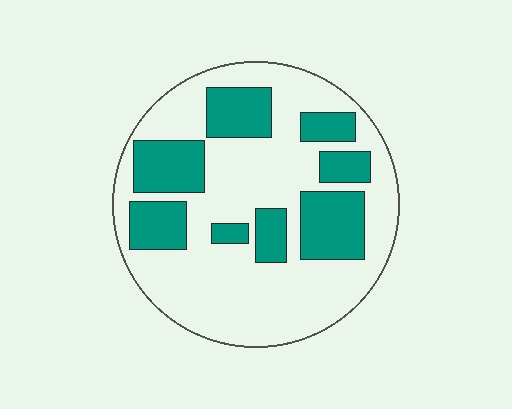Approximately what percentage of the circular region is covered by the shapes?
Approximately 30%.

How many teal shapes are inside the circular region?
8.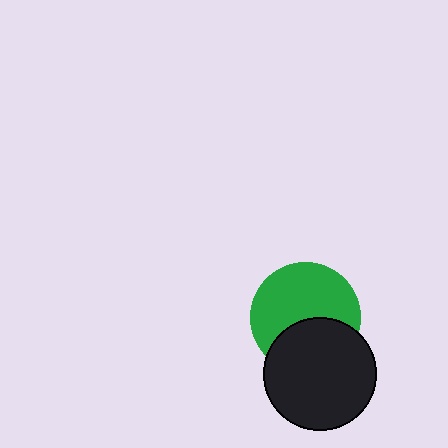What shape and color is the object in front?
The object in front is a black circle.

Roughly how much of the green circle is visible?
About half of it is visible (roughly 62%).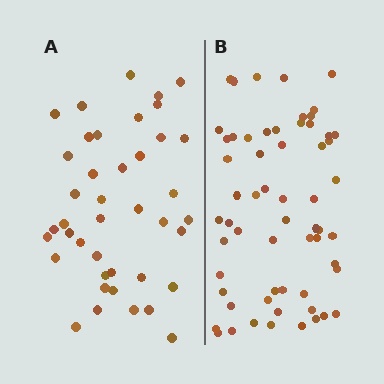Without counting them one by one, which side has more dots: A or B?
Region B (the right region) has more dots.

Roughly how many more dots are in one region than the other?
Region B has approximately 20 more dots than region A.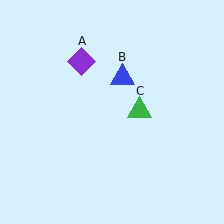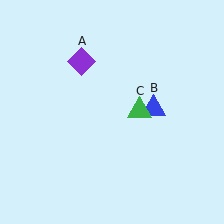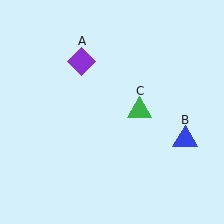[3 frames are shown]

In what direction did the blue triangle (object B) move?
The blue triangle (object B) moved down and to the right.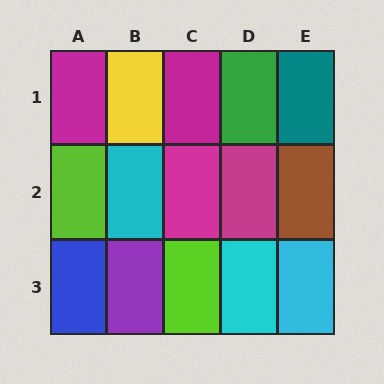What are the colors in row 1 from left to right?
Magenta, yellow, magenta, green, teal.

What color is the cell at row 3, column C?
Lime.